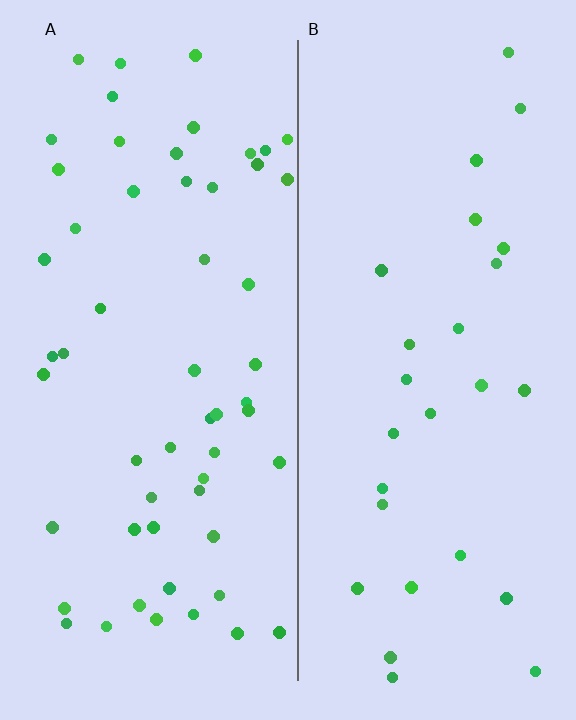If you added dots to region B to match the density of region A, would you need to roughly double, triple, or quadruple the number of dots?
Approximately double.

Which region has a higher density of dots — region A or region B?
A (the left).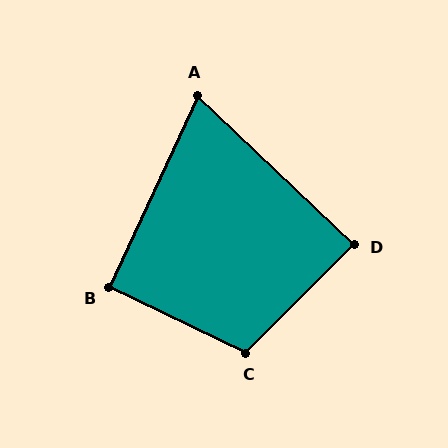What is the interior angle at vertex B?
Approximately 91 degrees (approximately right).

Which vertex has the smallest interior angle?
A, at approximately 71 degrees.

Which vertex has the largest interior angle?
C, at approximately 109 degrees.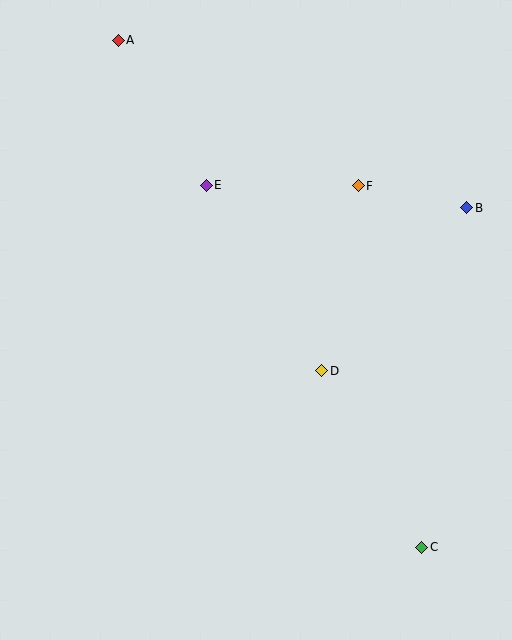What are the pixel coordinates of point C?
Point C is at (422, 547).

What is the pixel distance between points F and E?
The distance between F and E is 152 pixels.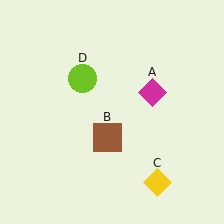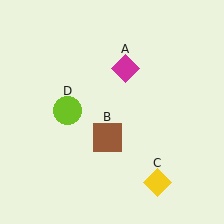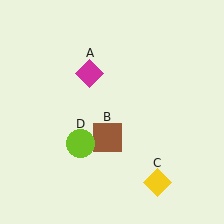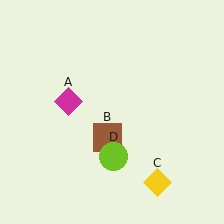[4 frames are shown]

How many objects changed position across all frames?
2 objects changed position: magenta diamond (object A), lime circle (object D).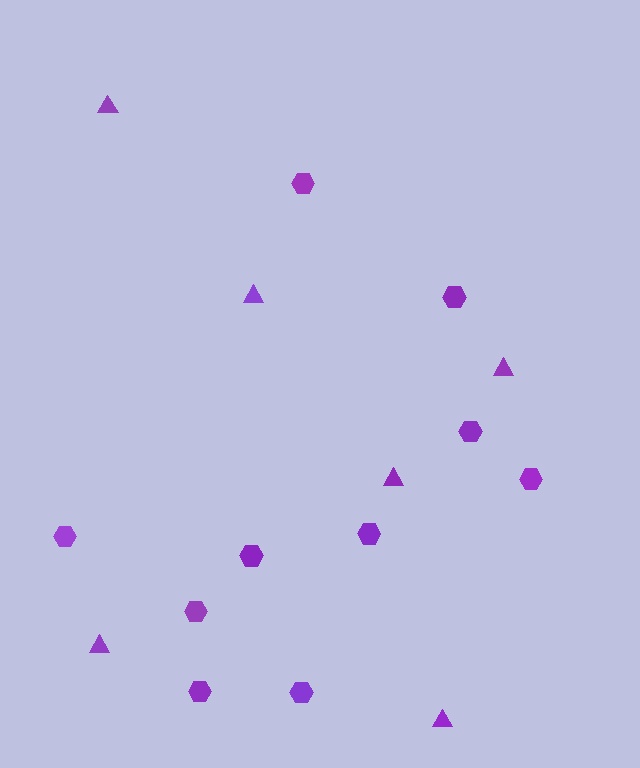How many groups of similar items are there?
There are 2 groups: one group of triangles (6) and one group of hexagons (10).